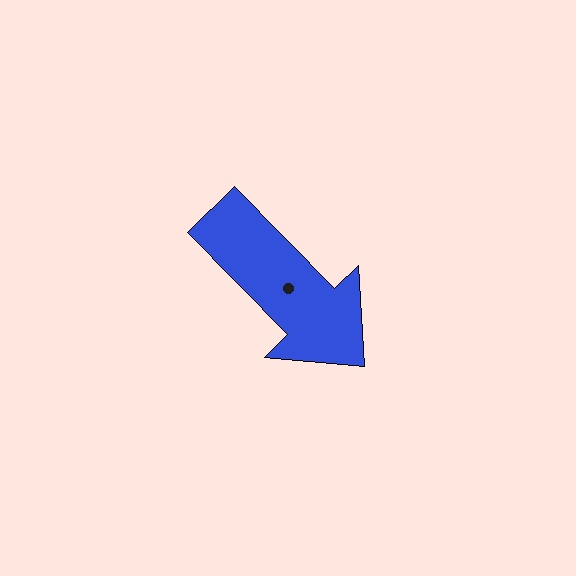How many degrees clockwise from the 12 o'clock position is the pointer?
Approximately 136 degrees.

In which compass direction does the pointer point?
Southeast.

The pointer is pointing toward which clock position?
Roughly 5 o'clock.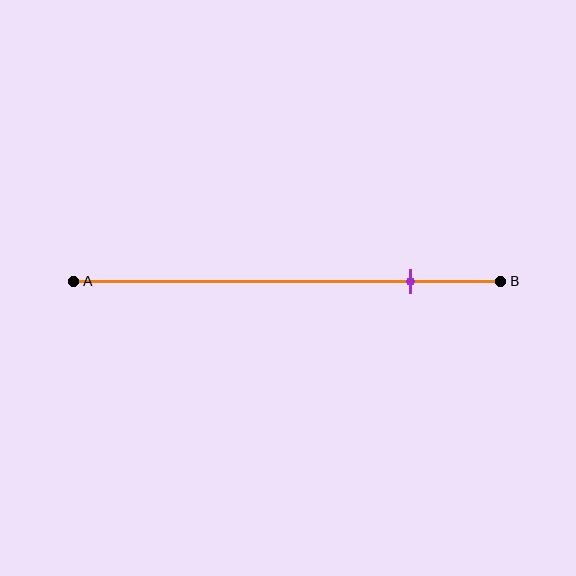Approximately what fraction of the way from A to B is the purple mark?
The purple mark is approximately 80% of the way from A to B.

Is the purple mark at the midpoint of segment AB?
No, the mark is at about 80% from A, not at the 50% midpoint.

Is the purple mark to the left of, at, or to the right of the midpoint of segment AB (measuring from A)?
The purple mark is to the right of the midpoint of segment AB.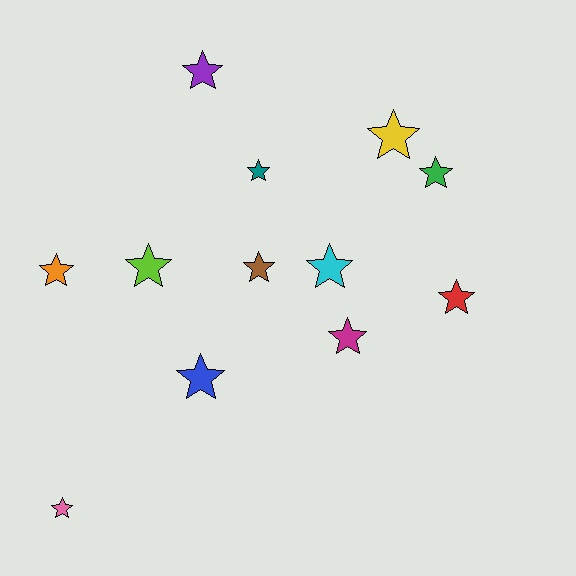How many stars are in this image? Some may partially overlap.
There are 12 stars.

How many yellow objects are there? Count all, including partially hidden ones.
There is 1 yellow object.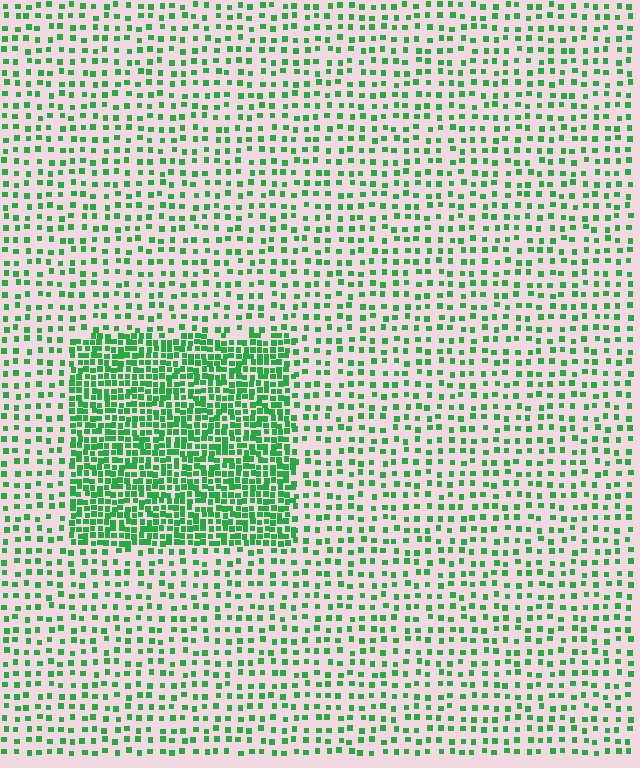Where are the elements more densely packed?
The elements are more densely packed inside the rectangle boundary.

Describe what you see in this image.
The image contains small green elements arranged at two different densities. A rectangle-shaped region is visible where the elements are more densely packed than the surrounding area.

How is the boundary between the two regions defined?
The boundary is defined by a change in element density (approximately 2.6x ratio). All elements are the same color, size, and shape.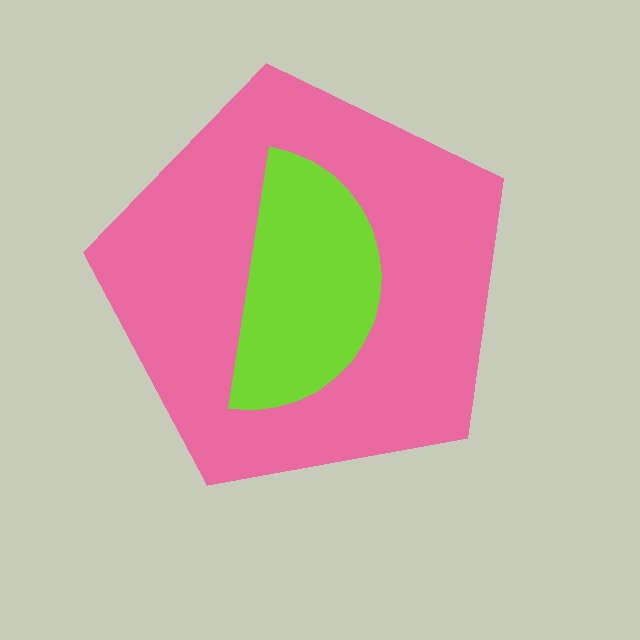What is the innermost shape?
The lime semicircle.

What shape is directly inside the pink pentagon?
The lime semicircle.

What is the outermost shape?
The pink pentagon.